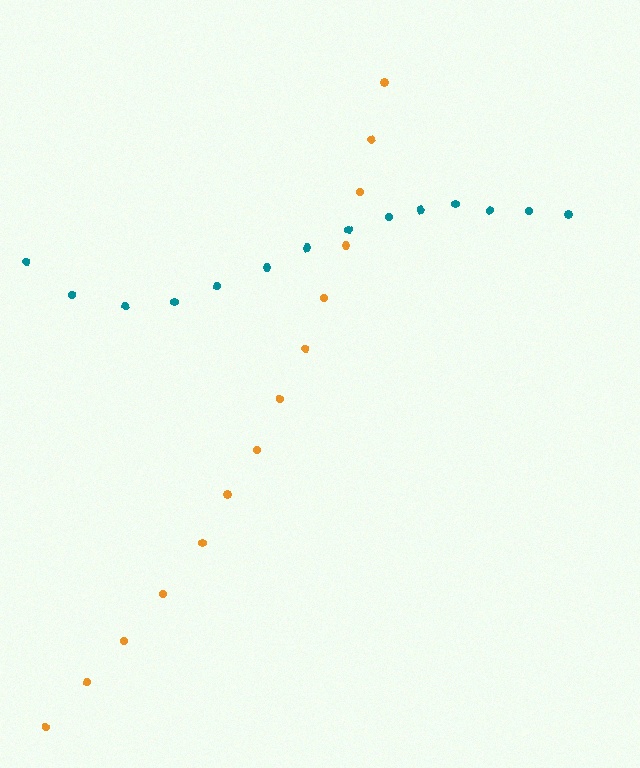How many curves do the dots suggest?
There are 2 distinct paths.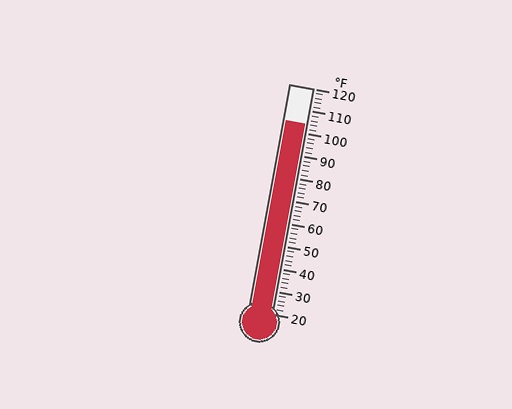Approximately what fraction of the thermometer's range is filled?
The thermometer is filled to approximately 85% of its range.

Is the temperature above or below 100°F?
The temperature is above 100°F.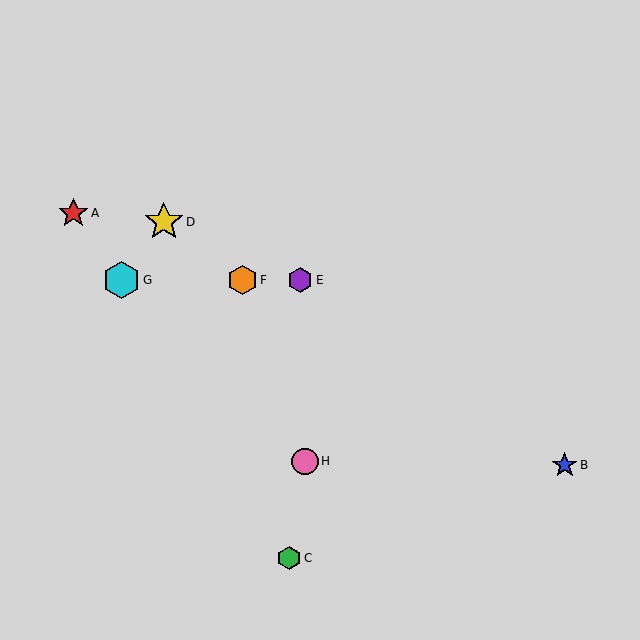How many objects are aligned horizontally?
3 objects (E, F, G) are aligned horizontally.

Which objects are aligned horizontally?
Objects E, F, G are aligned horizontally.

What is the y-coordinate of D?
Object D is at y≈222.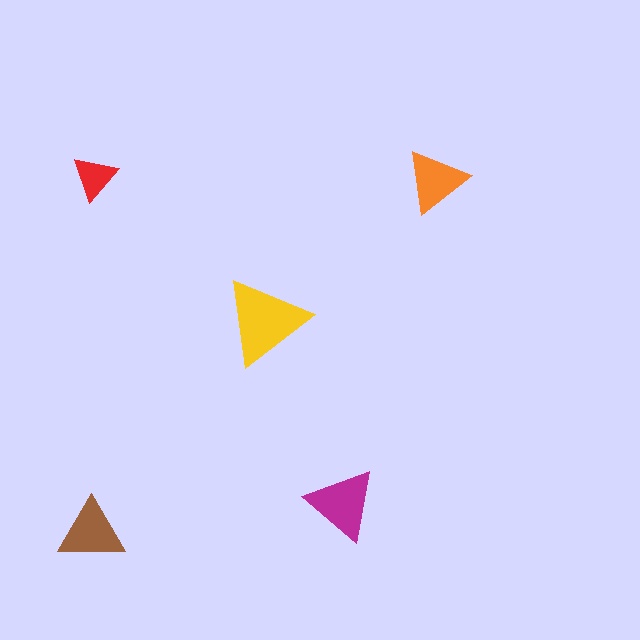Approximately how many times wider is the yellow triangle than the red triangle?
About 2 times wider.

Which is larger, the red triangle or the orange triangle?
The orange one.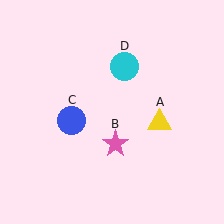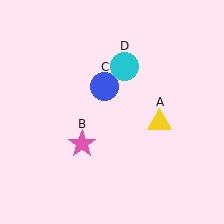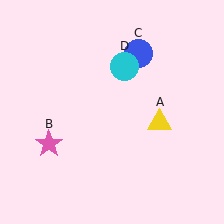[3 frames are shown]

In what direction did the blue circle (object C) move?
The blue circle (object C) moved up and to the right.